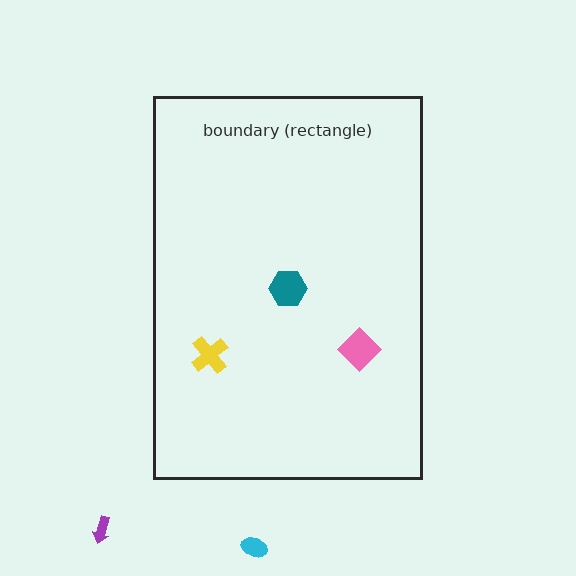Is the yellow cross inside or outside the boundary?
Inside.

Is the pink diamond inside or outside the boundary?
Inside.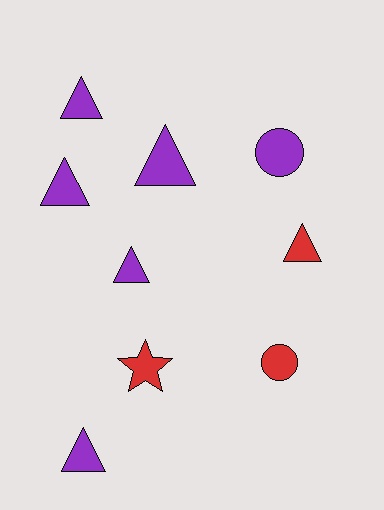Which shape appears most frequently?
Triangle, with 6 objects.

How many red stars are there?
There is 1 red star.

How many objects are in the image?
There are 9 objects.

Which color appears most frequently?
Purple, with 6 objects.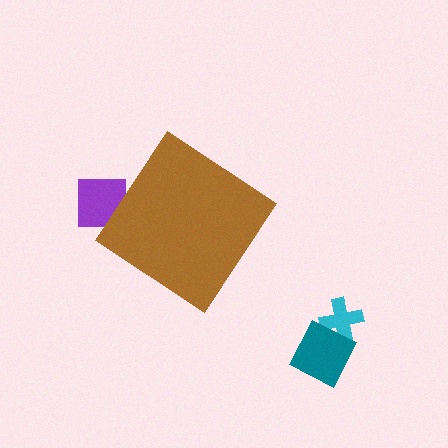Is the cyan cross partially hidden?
No, the cyan cross is fully visible.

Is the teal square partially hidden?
No, the teal square is fully visible.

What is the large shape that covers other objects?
A brown diamond.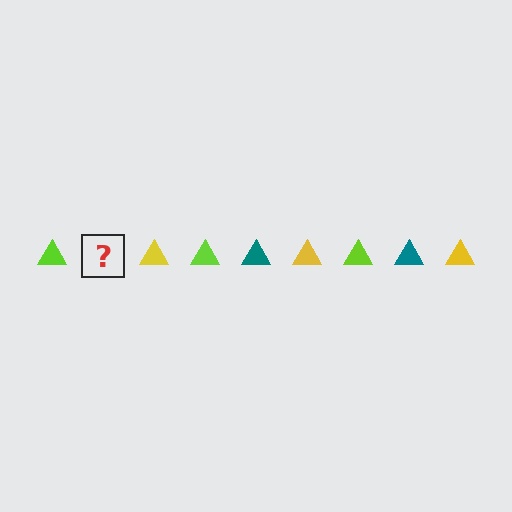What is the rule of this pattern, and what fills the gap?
The rule is that the pattern cycles through lime, teal, yellow triangles. The gap should be filled with a teal triangle.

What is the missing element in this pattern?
The missing element is a teal triangle.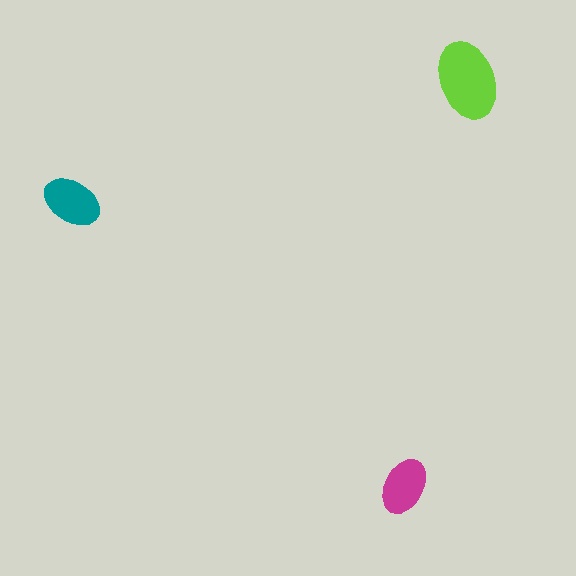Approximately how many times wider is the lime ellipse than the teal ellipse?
About 1.5 times wider.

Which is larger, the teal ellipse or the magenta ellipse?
The teal one.